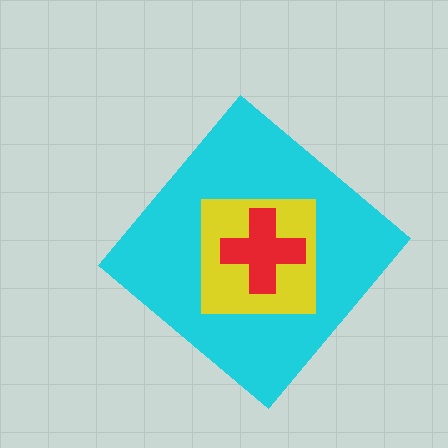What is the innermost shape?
The red cross.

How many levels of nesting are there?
3.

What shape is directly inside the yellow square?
The red cross.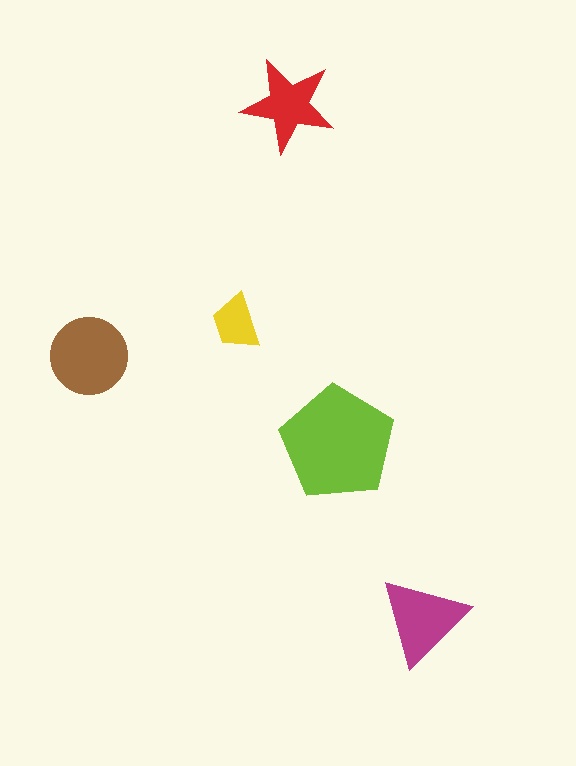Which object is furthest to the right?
The magenta triangle is rightmost.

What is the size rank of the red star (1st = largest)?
4th.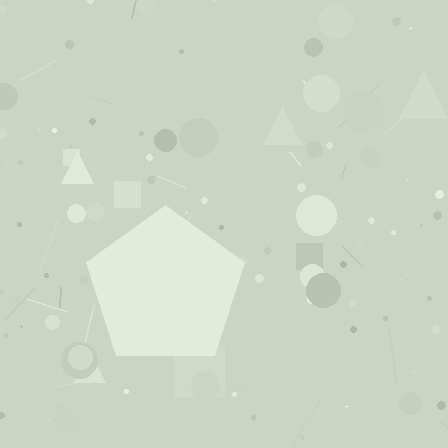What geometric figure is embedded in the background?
A pentagon is embedded in the background.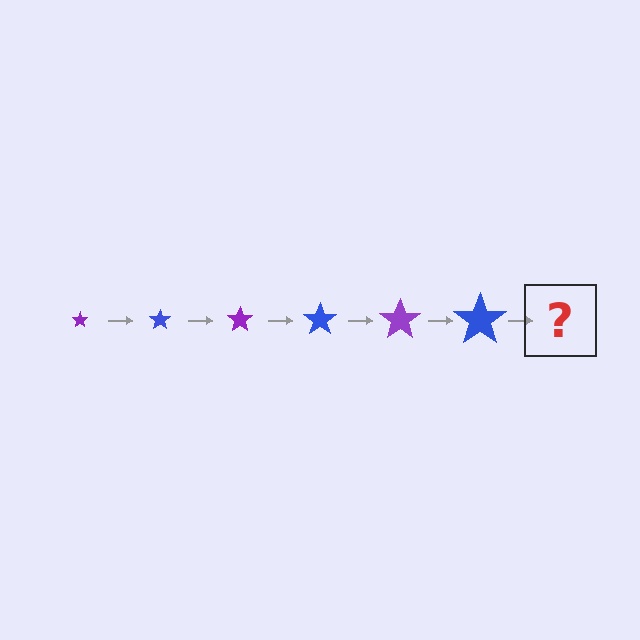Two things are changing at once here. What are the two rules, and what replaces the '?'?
The two rules are that the star grows larger each step and the color cycles through purple and blue. The '?' should be a purple star, larger than the previous one.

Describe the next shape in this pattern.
It should be a purple star, larger than the previous one.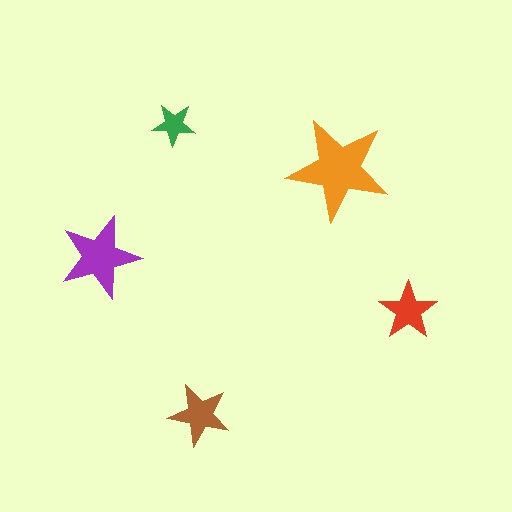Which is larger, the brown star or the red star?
The brown one.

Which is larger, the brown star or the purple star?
The purple one.